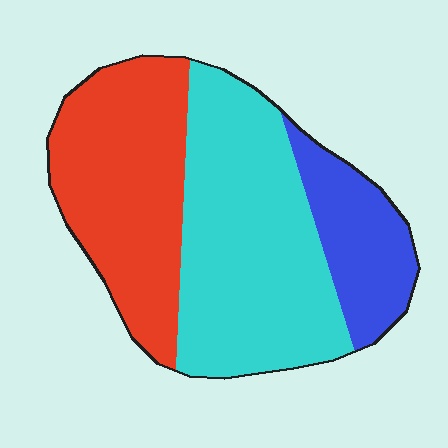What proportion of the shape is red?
Red takes up between a third and a half of the shape.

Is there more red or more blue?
Red.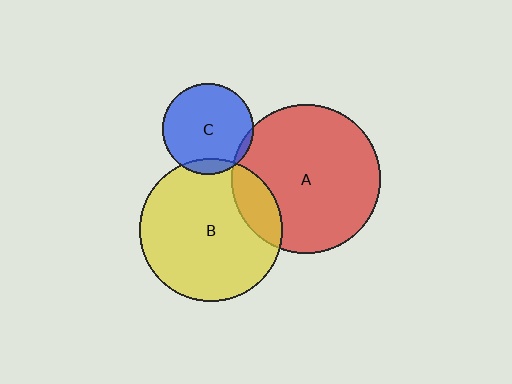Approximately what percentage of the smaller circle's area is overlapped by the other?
Approximately 5%.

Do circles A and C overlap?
Yes.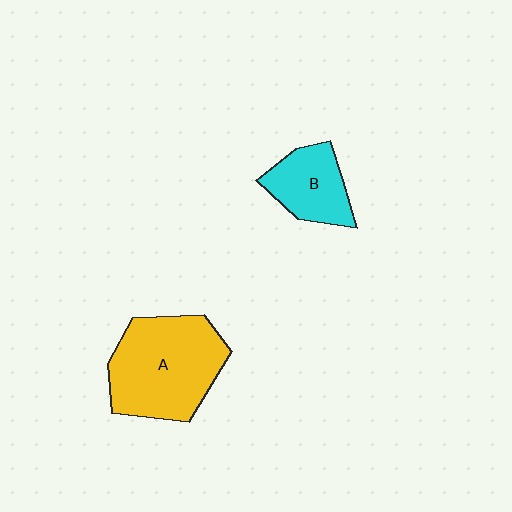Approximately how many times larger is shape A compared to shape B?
Approximately 1.9 times.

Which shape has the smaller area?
Shape B (cyan).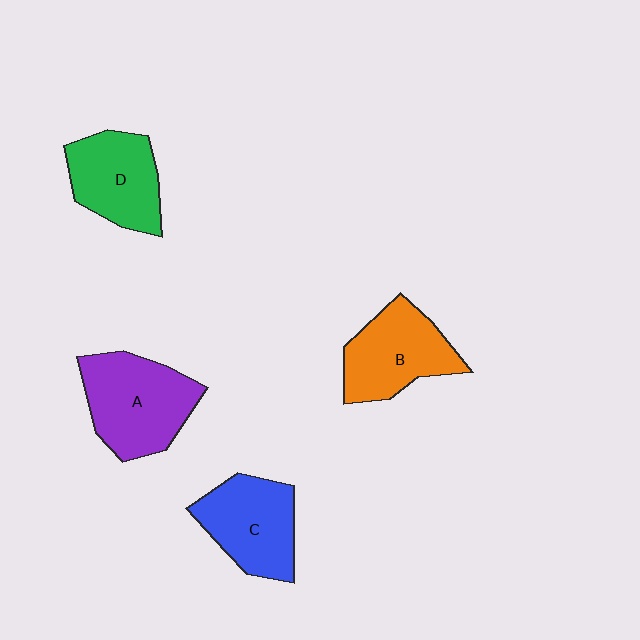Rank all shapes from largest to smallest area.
From largest to smallest: A (purple), B (orange), C (blue), D (green).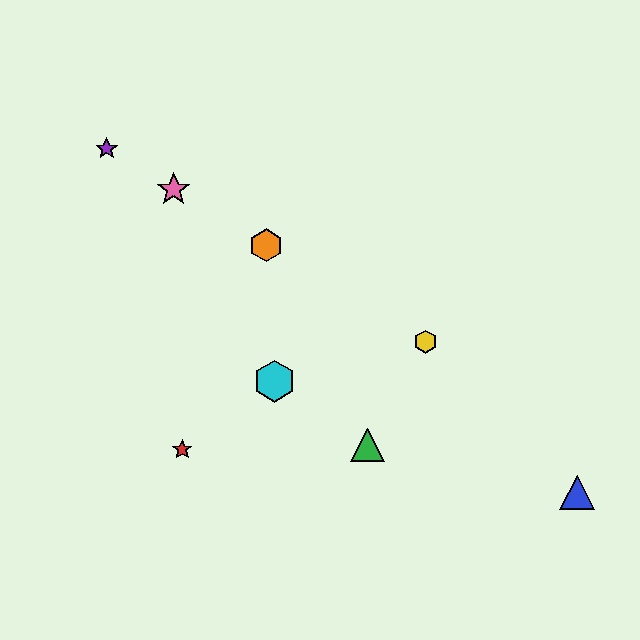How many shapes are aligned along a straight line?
4 shapes (the yellow hexagon, the purple star, the orange hexagon, the pink star) are aligned along a straight line.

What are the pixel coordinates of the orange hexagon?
The orange hexagon is at (266, 245).